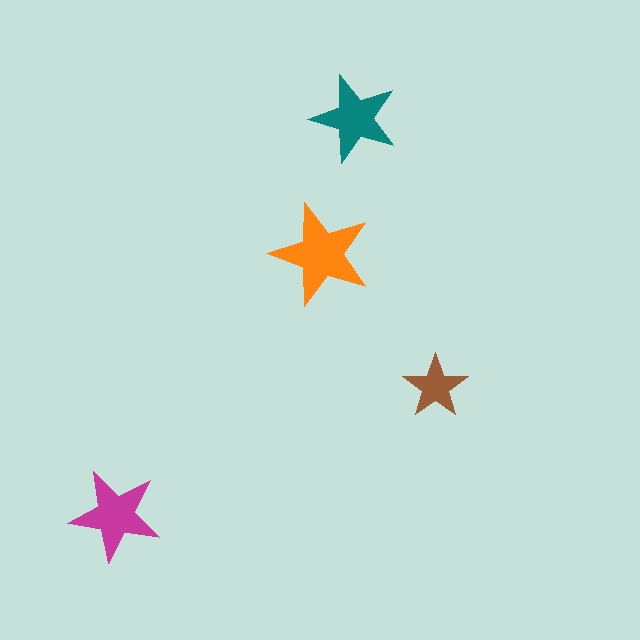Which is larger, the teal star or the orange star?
The orange one.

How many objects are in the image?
There are 4 objects in the image.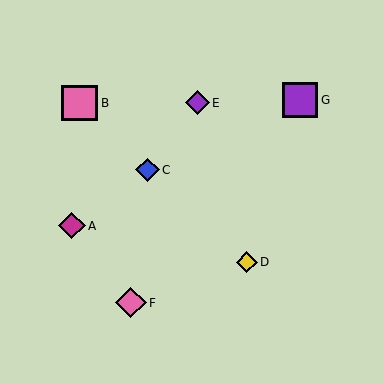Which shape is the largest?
The pink square (labeled B) is the largest.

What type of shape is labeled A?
Shape A is a magenta diamond.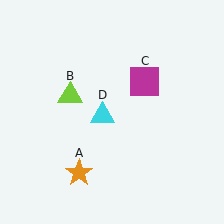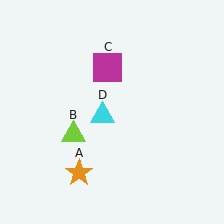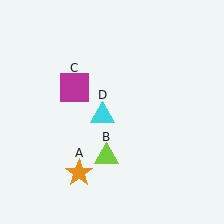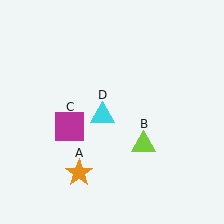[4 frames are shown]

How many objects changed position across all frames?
2 objects changed position: lime triangle (object B), magenta square (object C).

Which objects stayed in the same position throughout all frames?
Orange star (object A) and cyan triangle (object D) remained stationary.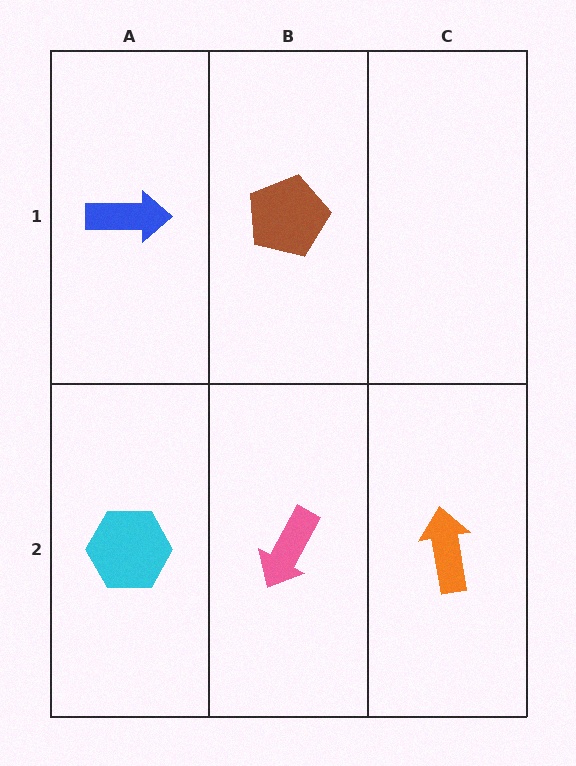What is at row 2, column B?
A pink arrow.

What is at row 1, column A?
A blue arrow.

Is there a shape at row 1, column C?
No, that cell is empty.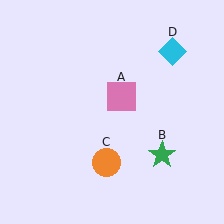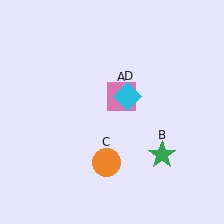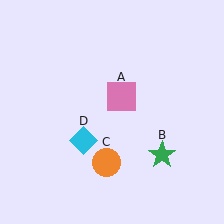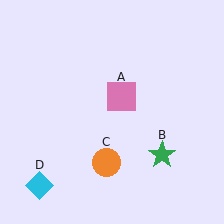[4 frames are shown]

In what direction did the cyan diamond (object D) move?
The cyan diamond (object D) moved down and to the left.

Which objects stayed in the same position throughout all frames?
Pink square (object A) and green star (object B) and orange circle (object C) remained stationary.